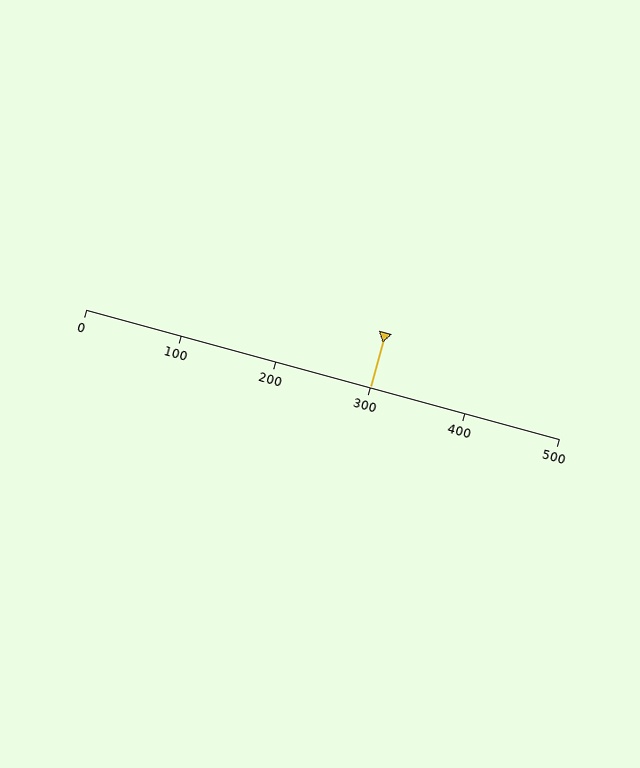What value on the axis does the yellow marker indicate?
The marker indicates approximately 300.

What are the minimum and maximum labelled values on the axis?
The axis runs from 0 to 500.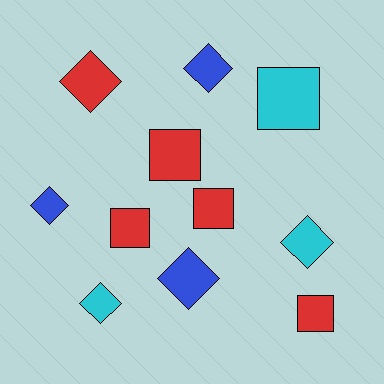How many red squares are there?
There are 4 red squares.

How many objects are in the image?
There are 11 objects.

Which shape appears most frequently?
Diamond, with 6 objects.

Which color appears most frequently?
Red, with 5 objects.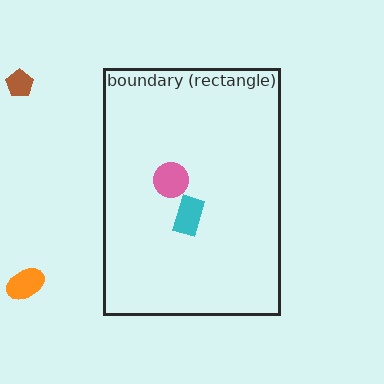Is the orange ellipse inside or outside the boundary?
Outside.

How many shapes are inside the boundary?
2 inside, 2 outside.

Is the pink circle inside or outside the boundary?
Inside.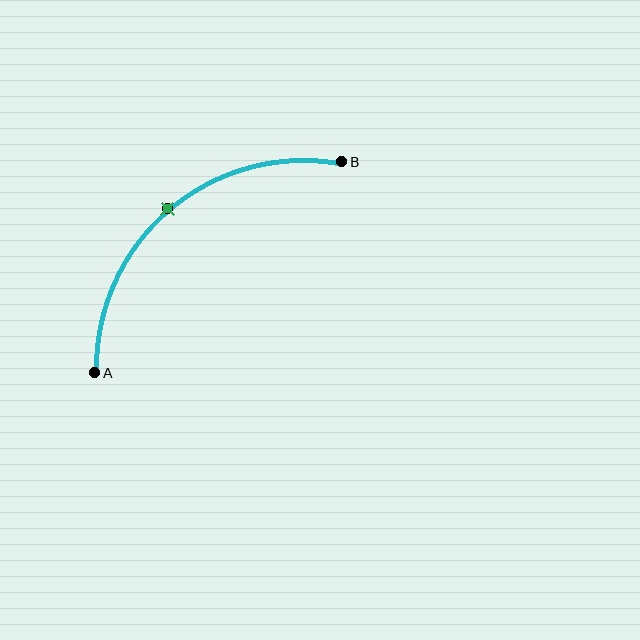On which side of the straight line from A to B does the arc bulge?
The arc bulges above and to the left of the straight line connecting A and B.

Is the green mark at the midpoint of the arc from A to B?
Yes. The green mark lies on the arc at equal arc-length from both A and B — it is the arc midpoint.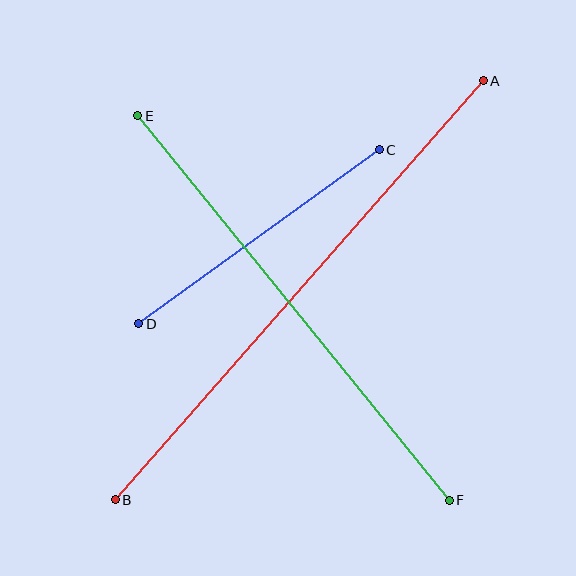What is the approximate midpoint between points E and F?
The midpoint is at approximately (293, 308) pixels.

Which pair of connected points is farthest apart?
Points A and B are farthest apart.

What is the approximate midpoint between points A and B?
The midpoint is at approximately (299, 290) pixels.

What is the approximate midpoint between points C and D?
The midpoint is at approximately (259, 237) pixels.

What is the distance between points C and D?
The distance is approximately 297 pixels.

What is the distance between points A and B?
The distance is approximately 558 pixels.